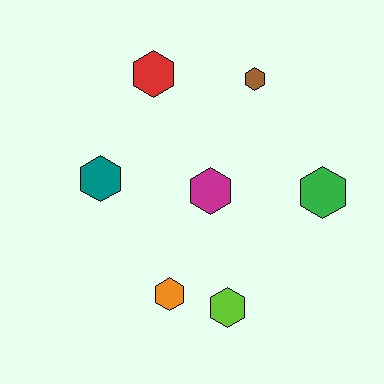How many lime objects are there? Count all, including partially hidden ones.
There is 1 lime object.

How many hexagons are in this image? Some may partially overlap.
There are 7 hexagons.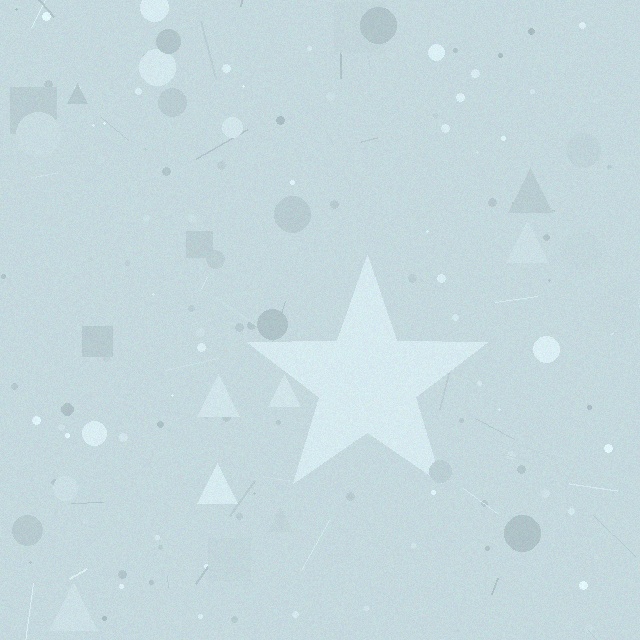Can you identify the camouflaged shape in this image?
The camouflaged shape is a star.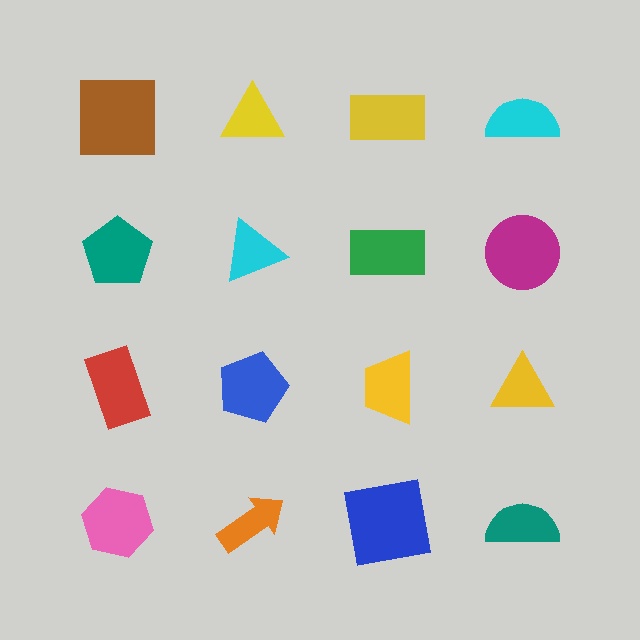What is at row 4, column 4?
A teal semicircle.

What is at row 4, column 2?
An orange arrow.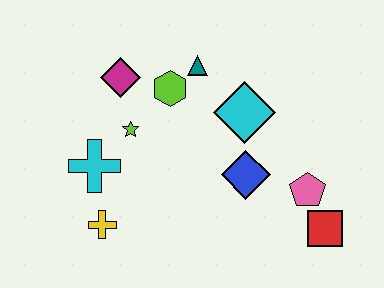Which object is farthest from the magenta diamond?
The red square is farthest from the magenta diamond.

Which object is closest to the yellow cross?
The cyan cross is closest to the yellow cross.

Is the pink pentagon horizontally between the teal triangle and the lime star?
No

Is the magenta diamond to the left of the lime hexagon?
Yes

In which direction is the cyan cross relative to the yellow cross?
The cyan cross is above the yellow cross.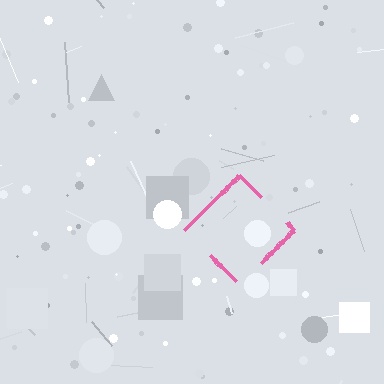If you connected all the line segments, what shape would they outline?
They would outline a diamond.